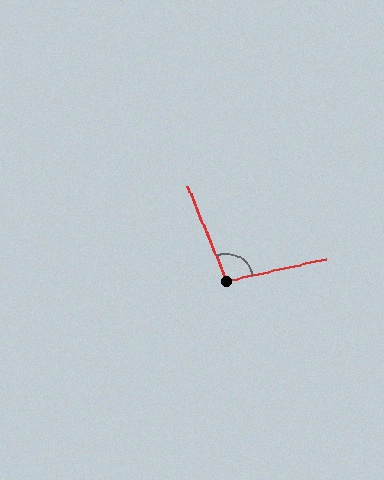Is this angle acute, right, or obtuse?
It is obtuse.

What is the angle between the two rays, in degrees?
Approximately 100 degrees.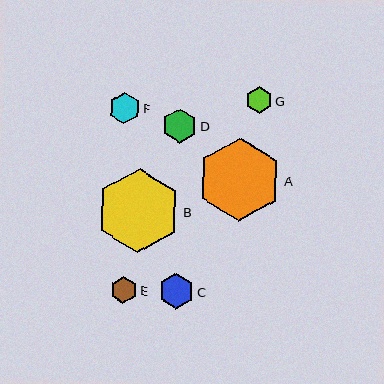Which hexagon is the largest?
Hexagon B is the largest with a size of approximately 84 pixels.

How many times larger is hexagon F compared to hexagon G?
Hexagon F is approximately 1.2 times the size of hexagon G.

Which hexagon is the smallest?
Hexagon E is the smallest with a size of approximately 26 pixels.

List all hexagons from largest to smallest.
From largest to smallest: B, A, C, D, F, G, E.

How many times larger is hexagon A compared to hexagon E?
Hexagon A is approximately 3.2 times the size of hexagon E.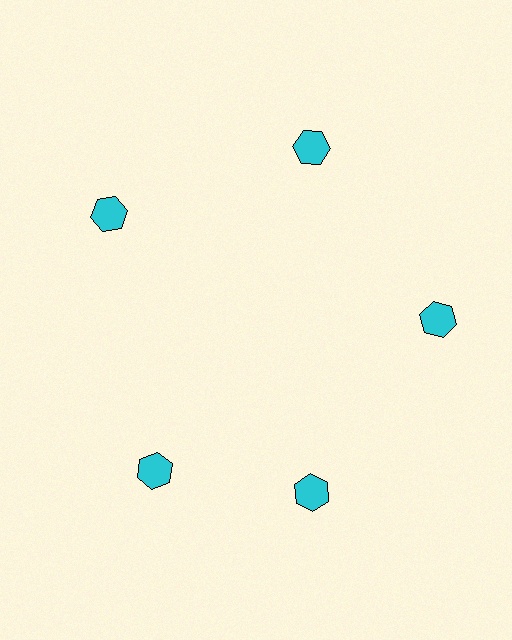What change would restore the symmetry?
The symmetry would be restored by rotating it back into even spacing with its neighbors so that all 5 hexagons sit at equal angles and equal distance from the center.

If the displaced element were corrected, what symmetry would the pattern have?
It would have 5-fold rotational symmetry — the pattern would map onto itself every 72 degrees.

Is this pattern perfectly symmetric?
No. The 5 cyan hexagons are arranged in a ring, but one element near the 8 o'clock position is rotated out of alignment along the ring, breaking the 5-fold rotational symmetry.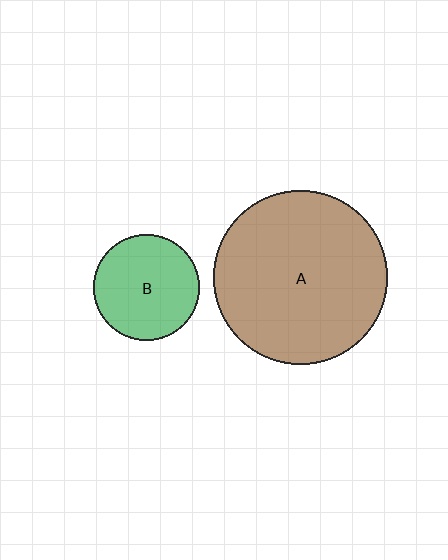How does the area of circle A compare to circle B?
Approximately 2.7 times.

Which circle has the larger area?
Circle A (brown).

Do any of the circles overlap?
No, none of the circles overlap.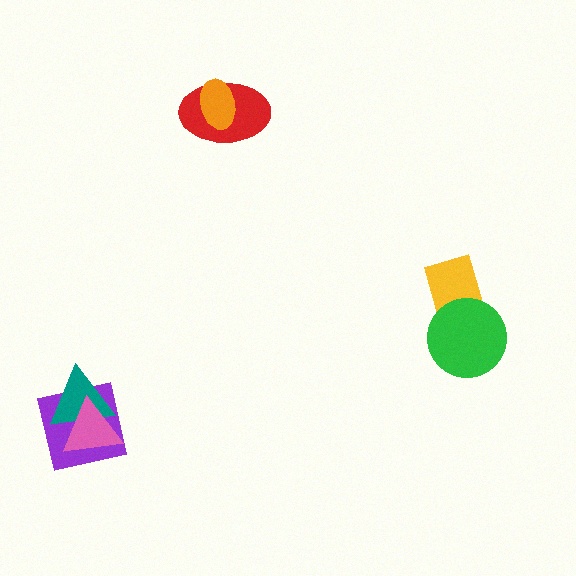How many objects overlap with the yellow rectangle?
1 object overlaps with the yellow rectangle.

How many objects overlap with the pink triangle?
2 objects overlap with the pink triangle.